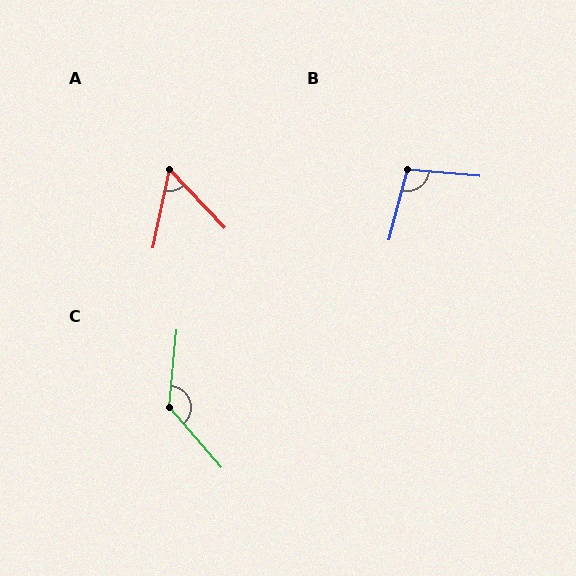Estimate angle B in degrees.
Approximately 99 degrees.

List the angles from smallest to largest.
A (55°), B (99°), C (134°).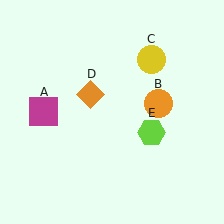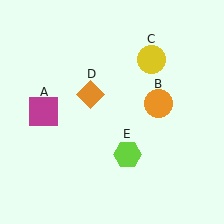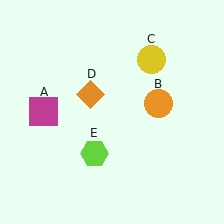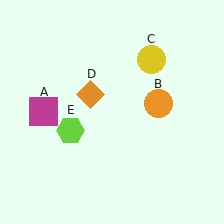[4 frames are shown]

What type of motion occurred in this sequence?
The lime hexagon (object E) rotated clockwise around the center of the scene.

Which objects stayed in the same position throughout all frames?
Magenta square (object A) and orange circle (object B) and yellow circle (object C) and orange diamond (object D) remained stationary.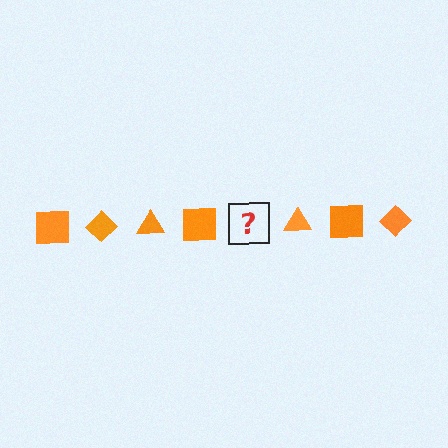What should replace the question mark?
The question mark should be replaced with an orange diamond.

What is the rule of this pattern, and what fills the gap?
The rule is that the pattern cycles through square, diamond, triangle shapes in orange. The gap should be filled with an orange diamond.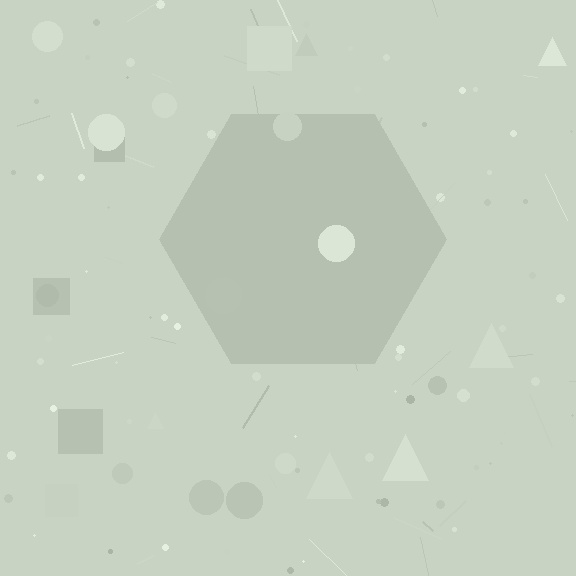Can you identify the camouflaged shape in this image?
The camouflaged shape is a hexagon.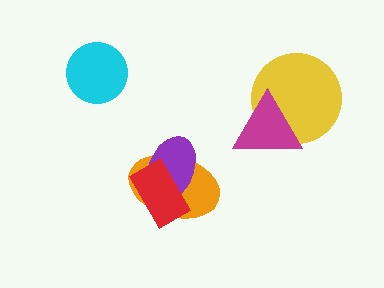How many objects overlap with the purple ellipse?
2 objects overlap with the purple ellipse.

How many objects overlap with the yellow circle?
1 object overlaps with the yellow circle.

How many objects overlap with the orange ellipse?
2 objects overlap with the orange ellipse.